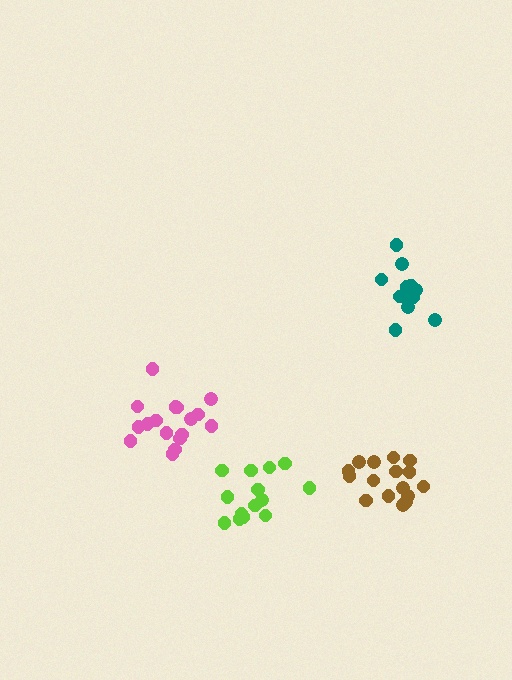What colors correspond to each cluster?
The clusters are colored: lime, teal, brown, pink.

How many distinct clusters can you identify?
There are 4 distinct clusters.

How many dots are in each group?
Group 1: 14 dots, Group 2: 13 dots, Group 3: 16 dots, Group 4: 17 dots (60 total).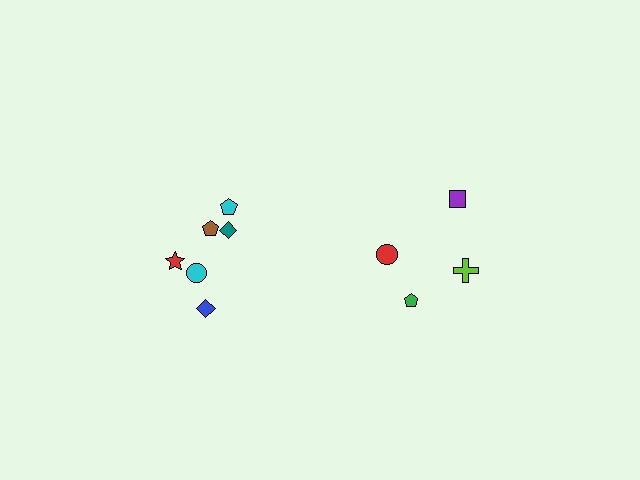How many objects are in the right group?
There are 4 objects.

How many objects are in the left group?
There are 6 objects.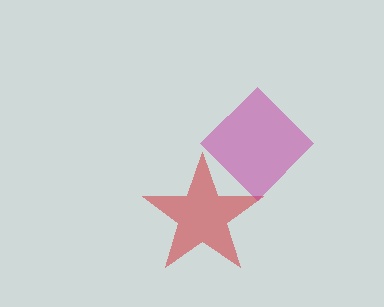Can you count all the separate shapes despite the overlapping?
Yes, there are 2 separate shapes.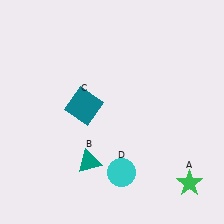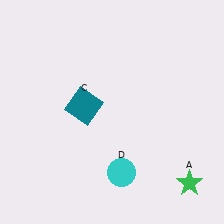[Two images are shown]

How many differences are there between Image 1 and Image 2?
There is 1 difference between the two images.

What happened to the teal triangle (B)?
The teal triangle (B) was removed in Image 2. It was in the bottom-left area of Image 1.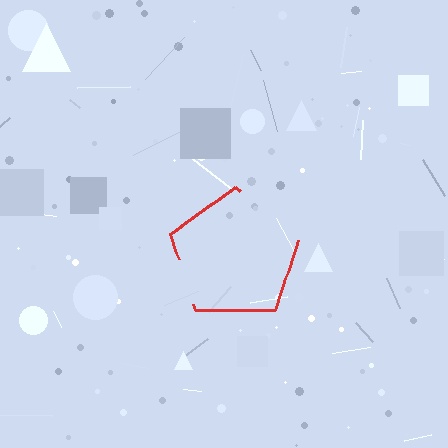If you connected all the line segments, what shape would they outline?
They would outline a pentagon.